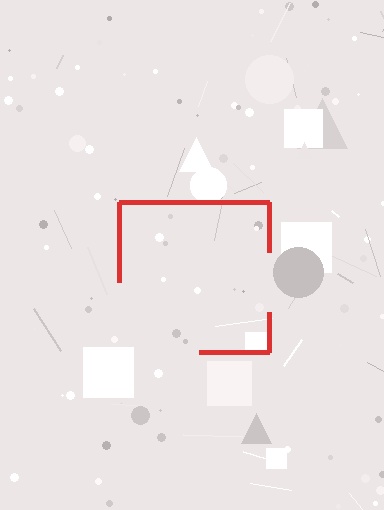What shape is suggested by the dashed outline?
The dashed outline suggests a square.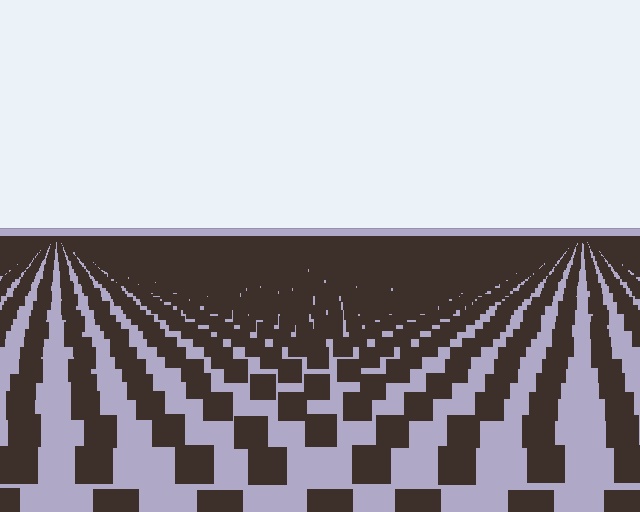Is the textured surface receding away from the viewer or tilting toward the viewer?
The surface is receding away from the viewer. Texture elements get smaller and denser toward the top.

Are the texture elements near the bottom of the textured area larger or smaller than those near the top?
Larger. Near the bottom, elements are closer to the viewer and appear at a bigger on-screen size.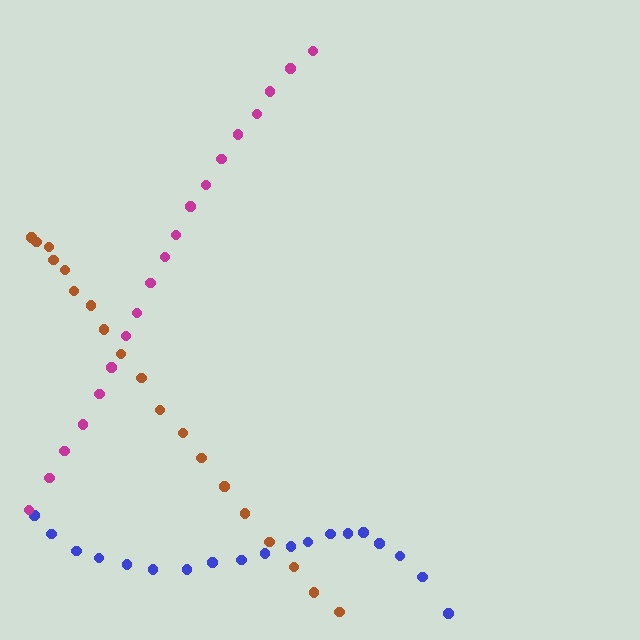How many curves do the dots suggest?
There are 3 distinct paths.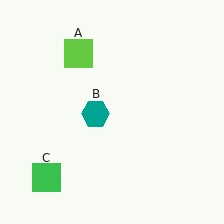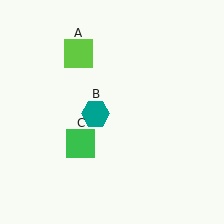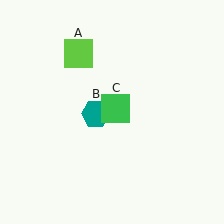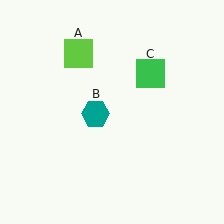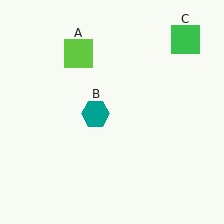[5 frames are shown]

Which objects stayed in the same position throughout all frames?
Lime square (object A) and teal hexagon (object B) remained stationary.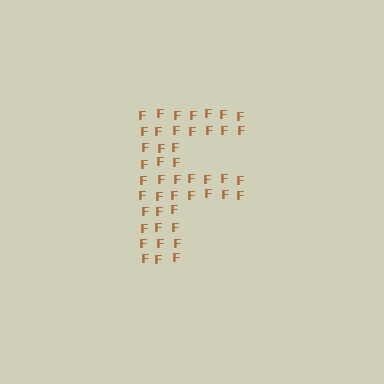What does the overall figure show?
The overall figure shows the letter F.